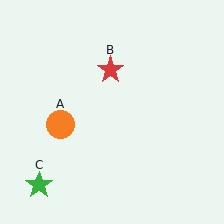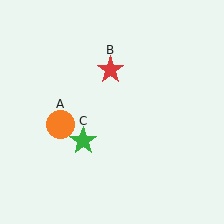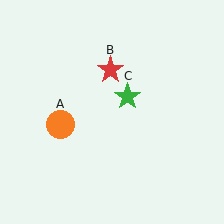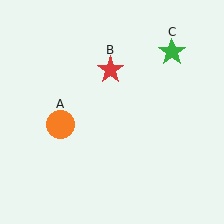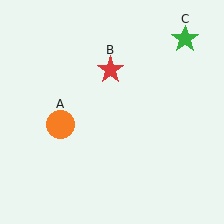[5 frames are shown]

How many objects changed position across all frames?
1 object changed position: green star (object C).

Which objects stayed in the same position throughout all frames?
Orange circle (object A) and red star (object B) remained stationary.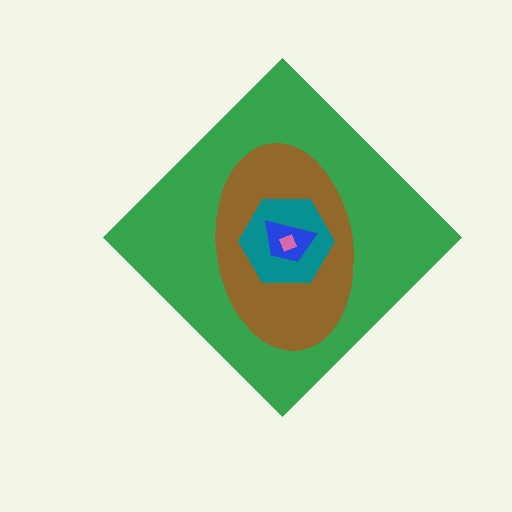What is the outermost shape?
The green diamond.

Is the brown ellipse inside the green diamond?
Yes.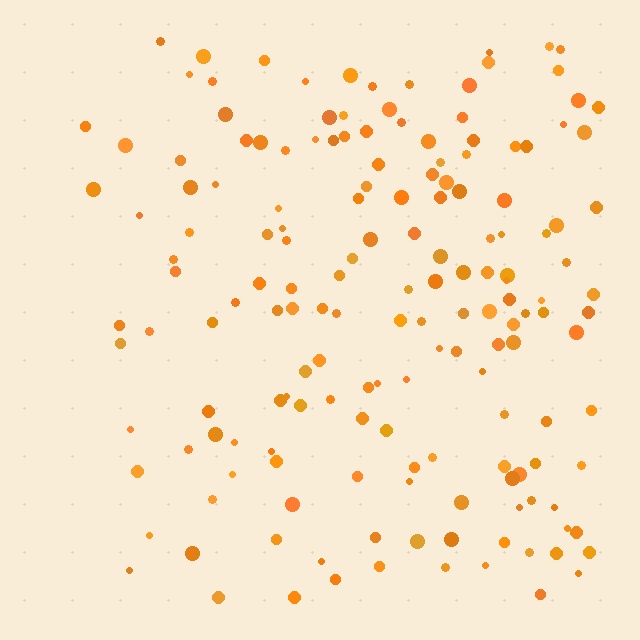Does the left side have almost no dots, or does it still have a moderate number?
Still a moderate number, just noticeably fewer than the right.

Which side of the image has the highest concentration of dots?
The right.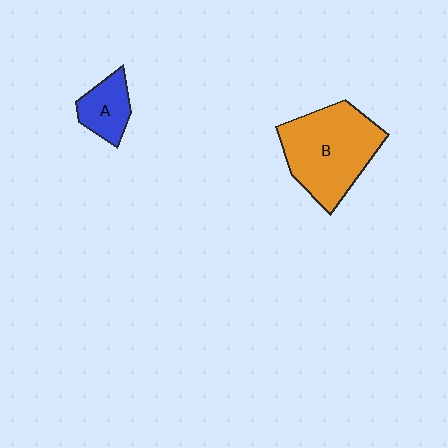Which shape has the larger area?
Shape B (orange).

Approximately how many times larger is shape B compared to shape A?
Approximately 2.6 times.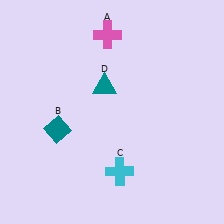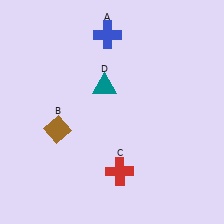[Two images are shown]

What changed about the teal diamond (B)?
In Image 1, B is teal. In Image 2, it changed to brown.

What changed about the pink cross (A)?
In Image 1, A is pink. In Image 2, it changed to blue.